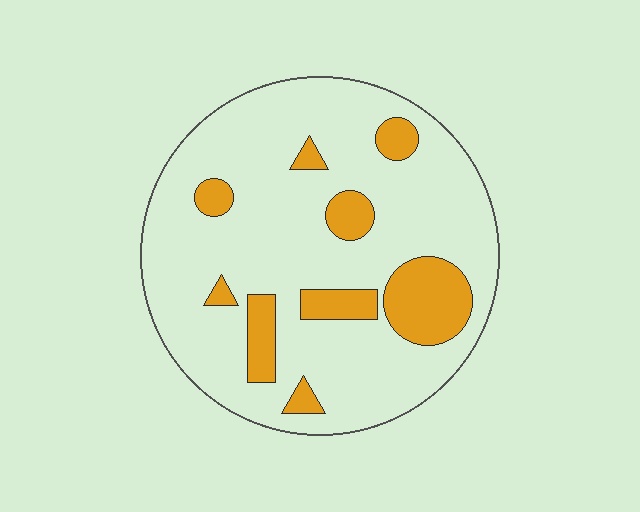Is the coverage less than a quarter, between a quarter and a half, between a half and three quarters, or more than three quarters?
Less than a quarter.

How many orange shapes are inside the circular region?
9.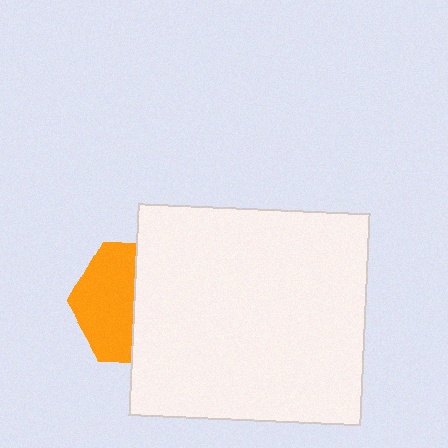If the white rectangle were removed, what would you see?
You would see the complete orange hexagon.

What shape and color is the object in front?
The object in front is a white rectangle.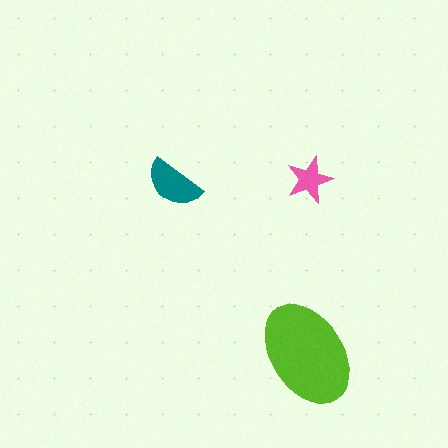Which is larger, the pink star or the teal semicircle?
The teal semicircle.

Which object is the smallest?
The pink star.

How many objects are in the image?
There are 3 objects in the image.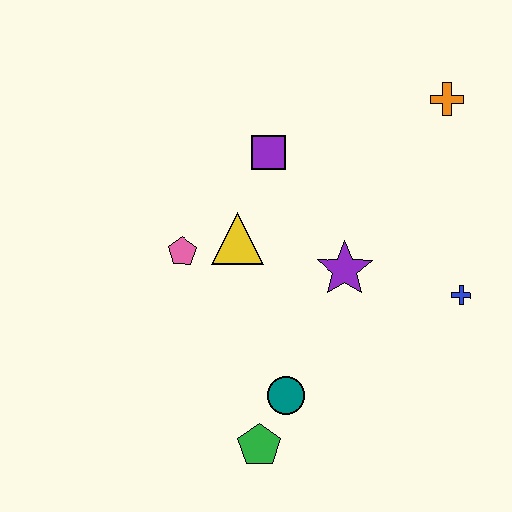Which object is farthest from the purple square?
The green pentagon is farthest from the purple square.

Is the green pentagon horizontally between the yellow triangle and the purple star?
Yes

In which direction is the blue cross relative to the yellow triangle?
The blue cross is to the right of the yellow triangle.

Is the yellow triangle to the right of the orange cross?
No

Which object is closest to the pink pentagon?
The yellow triangle is closest to the pink pentagon.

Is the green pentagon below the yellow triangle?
Yes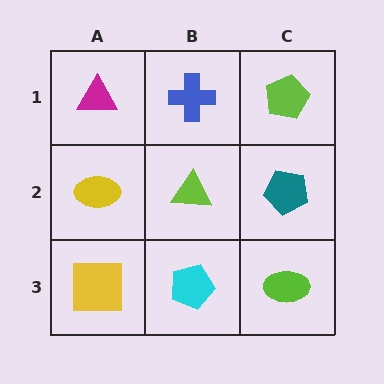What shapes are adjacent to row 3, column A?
A yellow ellipse (row 2, column A), a cyan pentagon (row 3, column B).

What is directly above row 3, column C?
A teal pentagon.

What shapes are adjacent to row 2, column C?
A lime pentagon (row 1, column C), a lime ellipse (row 3, column C), a lime triangle (row 2, column B).